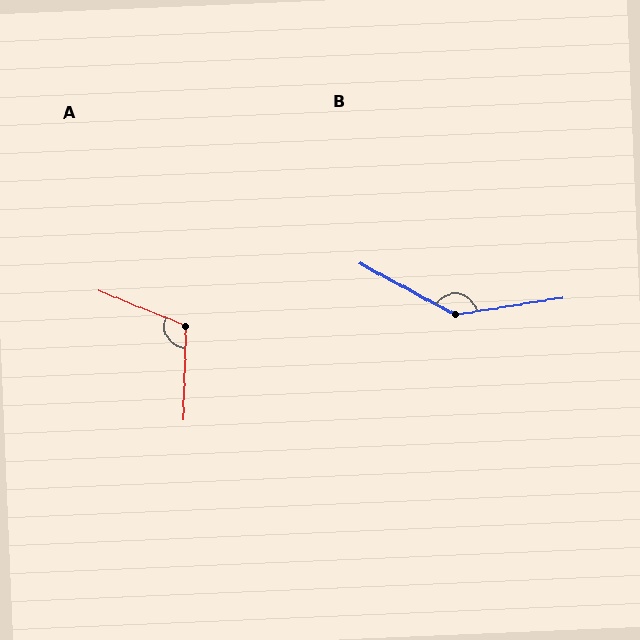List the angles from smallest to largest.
A (111°), B (143°).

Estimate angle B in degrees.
Approximately 143 degrees.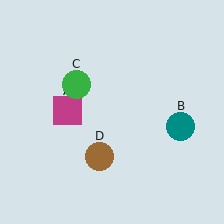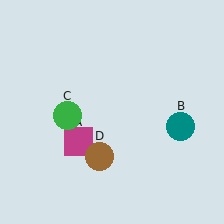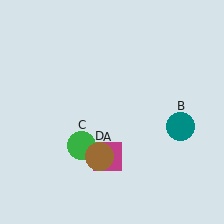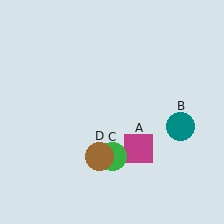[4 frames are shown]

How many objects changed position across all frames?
2 objects changed position: magenta square (object A), green circle (object C).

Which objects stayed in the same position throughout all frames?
Teal circle (object B) and brown circle (object D) remained stationary.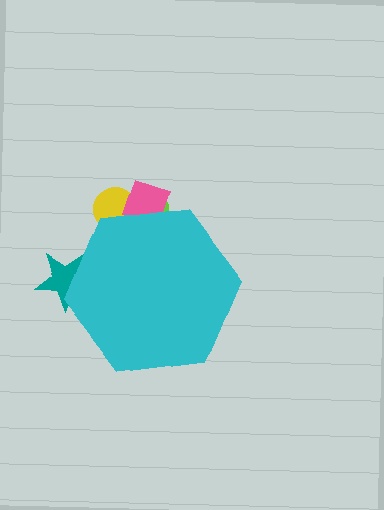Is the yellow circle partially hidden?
Yes, the yellow circle is partially hidden behind the cyan hexagon.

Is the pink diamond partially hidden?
Yes, the pink diamond is partially hidden behind the cyan hexagon.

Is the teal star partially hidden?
Yes, the teal star is partially hidden behind the cyan hexagon.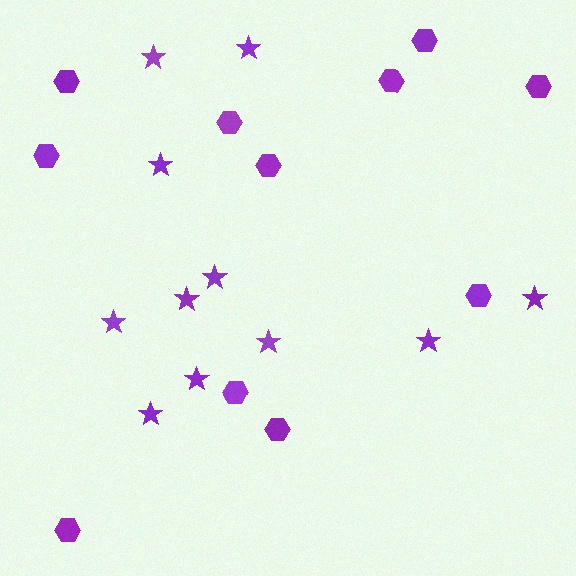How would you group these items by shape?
There are 2 groups: one group of hexagons (11) and one group of stars (11).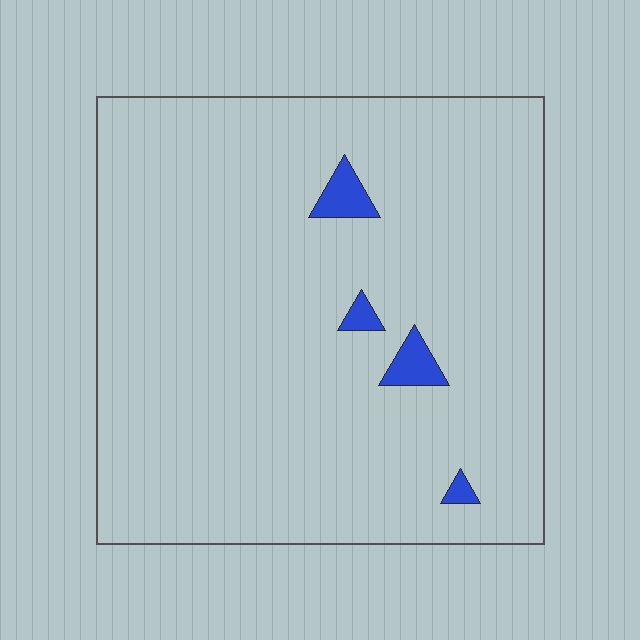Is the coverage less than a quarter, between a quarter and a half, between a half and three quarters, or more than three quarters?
Less than a quarter.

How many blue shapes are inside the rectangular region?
4.